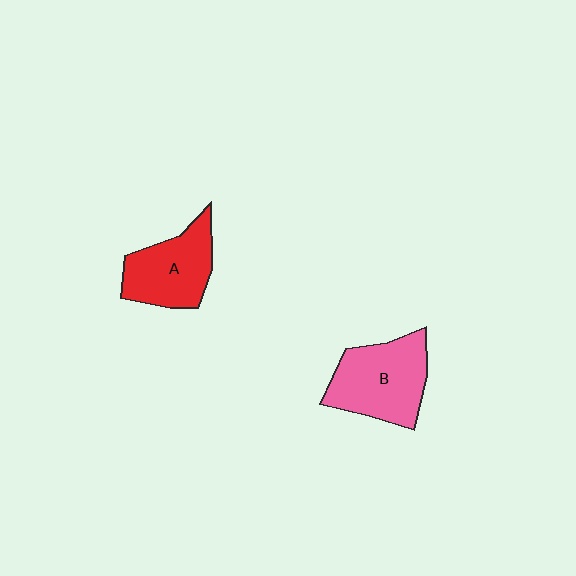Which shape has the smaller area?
Shape A (red).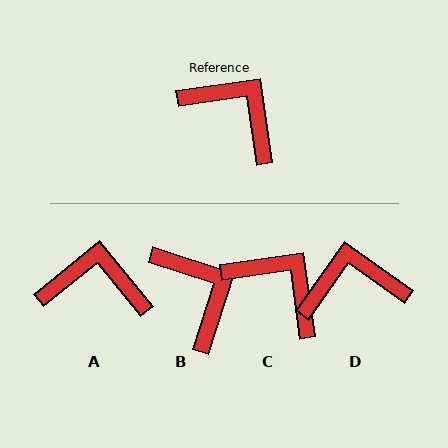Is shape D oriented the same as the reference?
No, it is off by about 47 degrees.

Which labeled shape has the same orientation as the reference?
C.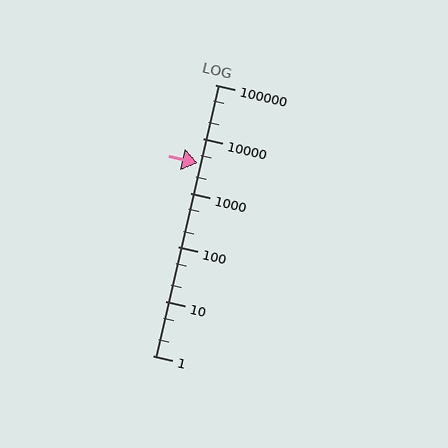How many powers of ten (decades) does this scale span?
The scale spans 5 decades, from 1 to 100000.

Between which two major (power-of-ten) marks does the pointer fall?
The pointer is between 1000 and 10000.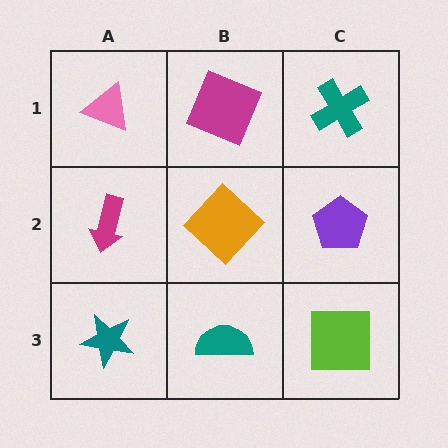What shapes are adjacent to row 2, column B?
A magenta square (row 1, column B), a teal semicircle (row 3, column B), a magenta arrow (row 2, column A), a purple pentagon (row 2, column C).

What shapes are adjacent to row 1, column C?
A purple pentagon (row 2, column C), a magenta square (row 1, column B).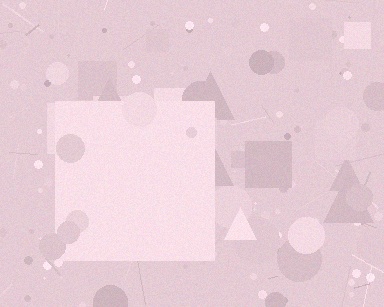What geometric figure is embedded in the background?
A square is embedded in the background.